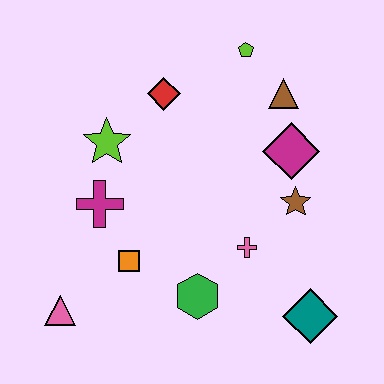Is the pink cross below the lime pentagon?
Yes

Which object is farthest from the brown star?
The pink triangle is farthest from the brown star.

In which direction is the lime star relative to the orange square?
The lime star is above the orange square.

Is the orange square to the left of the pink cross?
Yes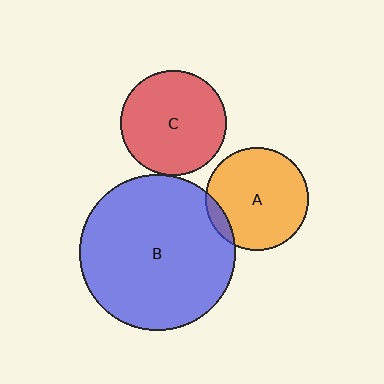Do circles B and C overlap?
Yes.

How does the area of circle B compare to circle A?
Approximately 2.3 times.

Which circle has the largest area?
Circle B (blue).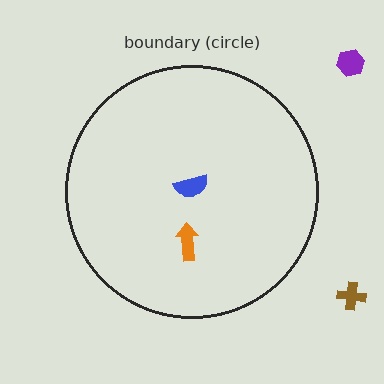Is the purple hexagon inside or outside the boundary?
Outside.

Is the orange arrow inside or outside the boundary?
Inside.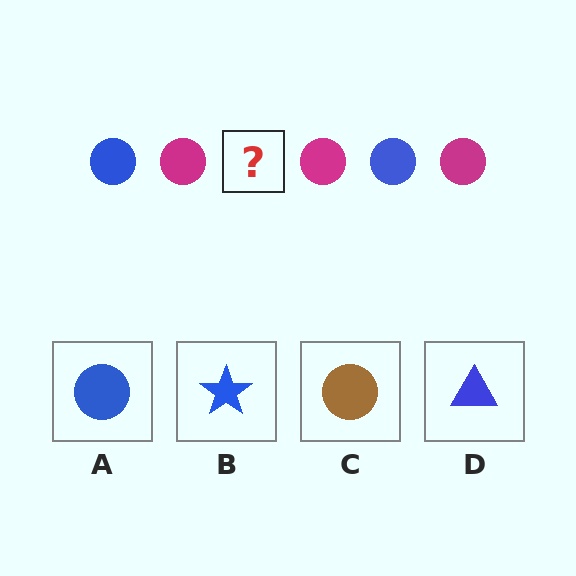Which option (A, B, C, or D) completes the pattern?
A.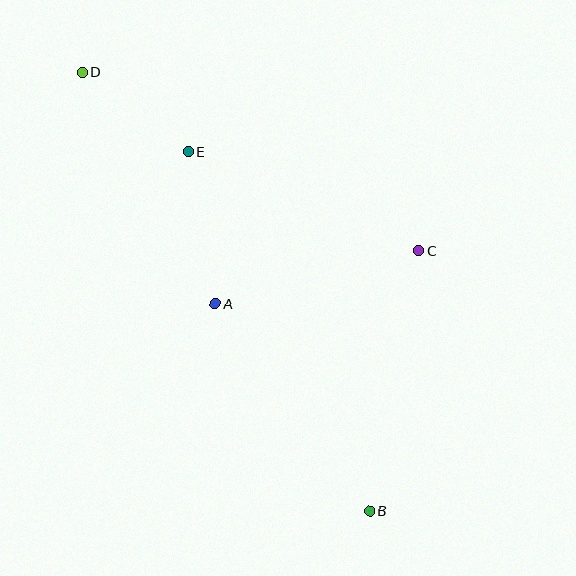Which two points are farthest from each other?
Points B and D are farthest from each other.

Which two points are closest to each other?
Points D and E are closest to each other.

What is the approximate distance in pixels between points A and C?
The distance between A and C is approximately 210 pixels.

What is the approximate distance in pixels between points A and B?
The distance between A and B is approximately 258 pixels.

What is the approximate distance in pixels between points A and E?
The distance between A and E is approximately 154 pixels.